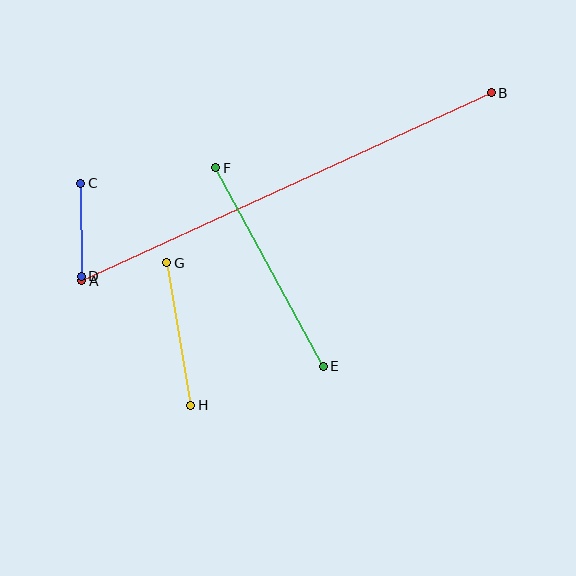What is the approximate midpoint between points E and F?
The midpoint is at approximately (270, 267) pixels.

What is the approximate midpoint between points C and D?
The midpoint is at approximately (81, 230) pixels.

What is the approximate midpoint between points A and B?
The midpoint is at approximately (286, 187) pixels.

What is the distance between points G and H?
The distance is approximately 144 pixels.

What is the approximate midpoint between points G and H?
The midpoint is at approximately (179, 334) pixels.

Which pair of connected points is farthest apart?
Points A and B are farthest apart.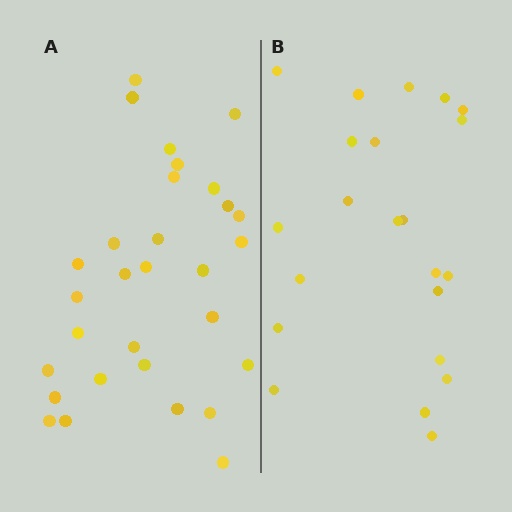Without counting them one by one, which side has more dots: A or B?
Region A (the left region) has more dots.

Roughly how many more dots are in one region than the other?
Region A has roughly 8 or so more dots than region B.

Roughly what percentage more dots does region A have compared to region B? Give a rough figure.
About 35% more.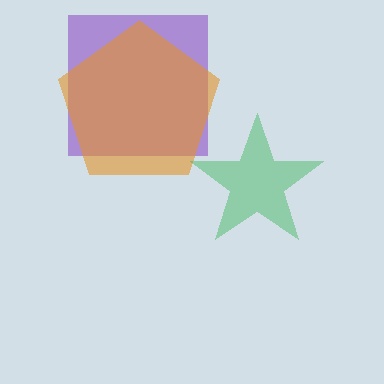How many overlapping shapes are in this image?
There are 3 overlapping shapes in the image.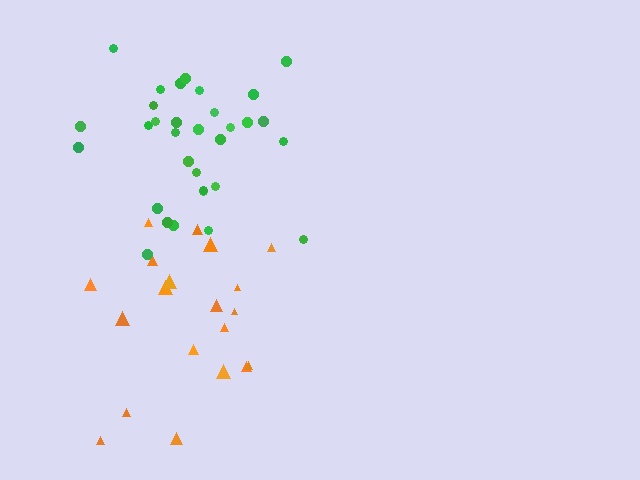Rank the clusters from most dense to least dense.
green, orange.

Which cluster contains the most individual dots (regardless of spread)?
Green (32).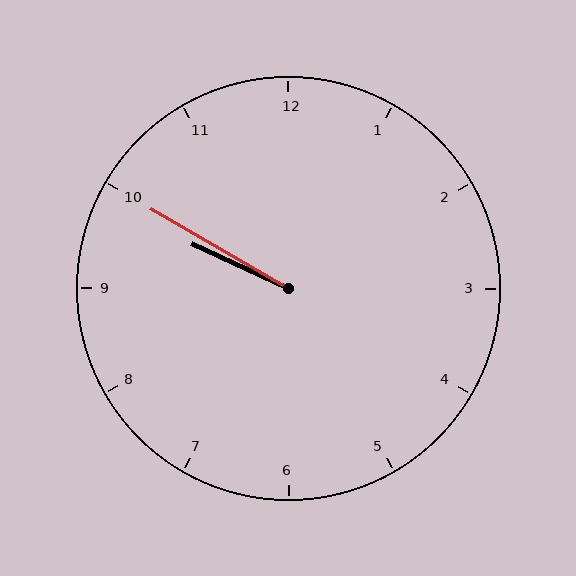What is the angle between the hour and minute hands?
Approximately 5 degrees.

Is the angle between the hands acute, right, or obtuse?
It is acute.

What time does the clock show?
9:50.